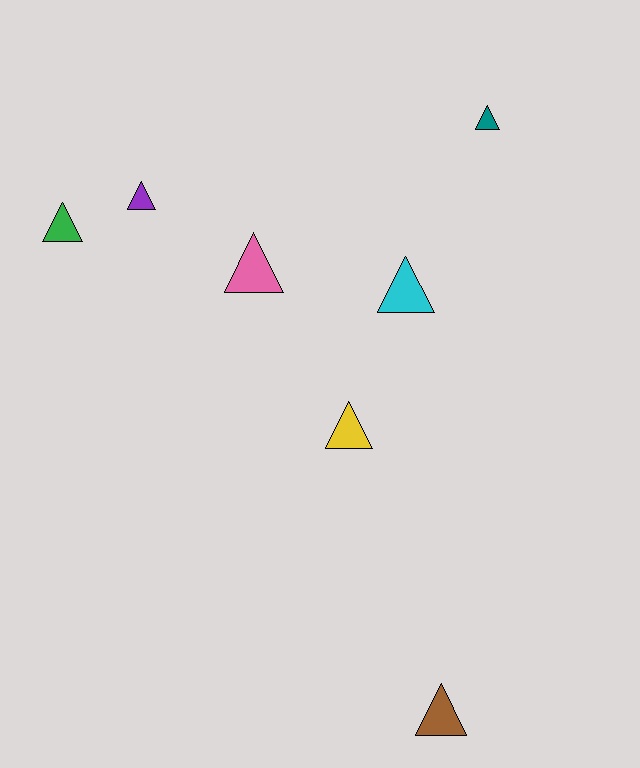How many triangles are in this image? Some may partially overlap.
There are 7 triangles.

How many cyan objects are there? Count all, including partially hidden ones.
There is 1 cyan object.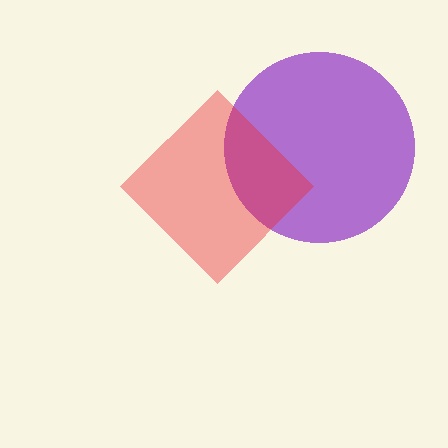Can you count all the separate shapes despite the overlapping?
Yes, there are 2 separate shapes.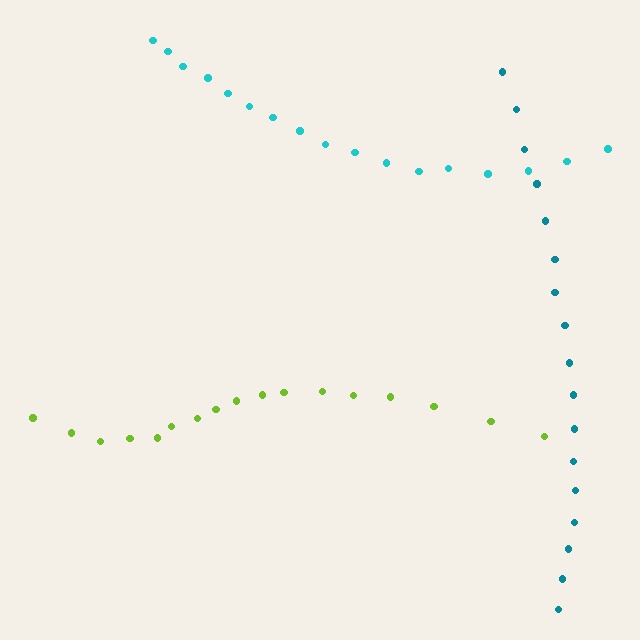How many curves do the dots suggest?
There are 3 distinct paths.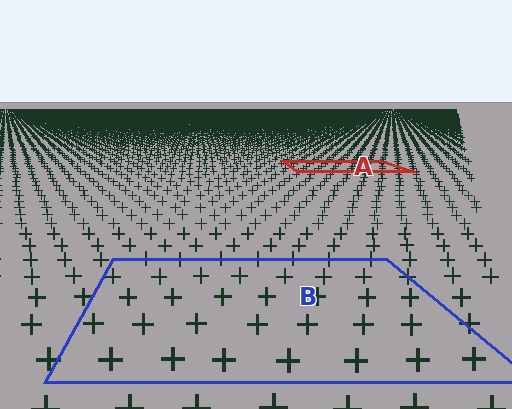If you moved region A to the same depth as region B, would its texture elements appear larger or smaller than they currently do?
They would appear larger. At a closer depth, the same texture elements are projected at a bigger on-screen size.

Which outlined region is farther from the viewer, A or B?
Region A is farther from the viewer — the texture elements inside it appear smaller and more densely packed.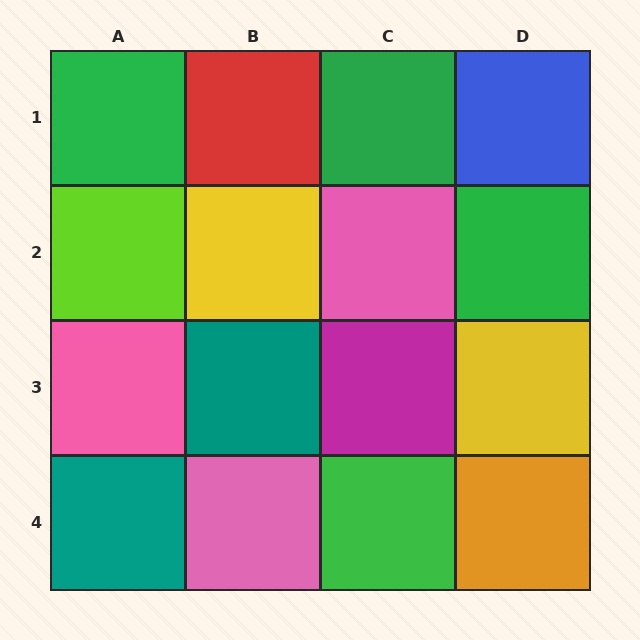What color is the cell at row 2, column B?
Yellow.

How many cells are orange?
1 cell is orange.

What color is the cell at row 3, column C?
Magenta.